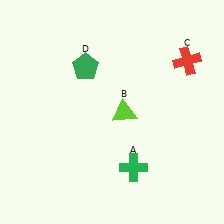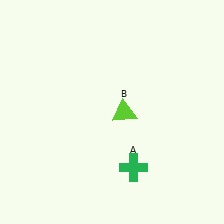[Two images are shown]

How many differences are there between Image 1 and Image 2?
There are 2 differences between the two images.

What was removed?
The red cross (C), the green pentagon (D) were removed in Image 2.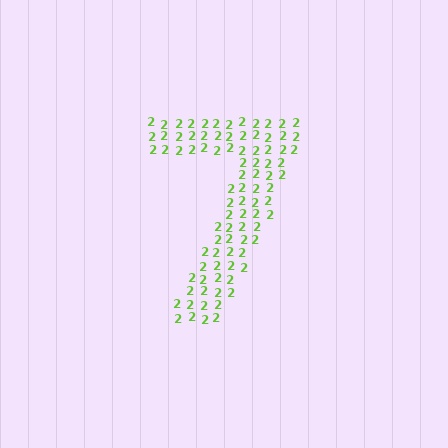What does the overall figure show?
The overall figure shows the digit 7.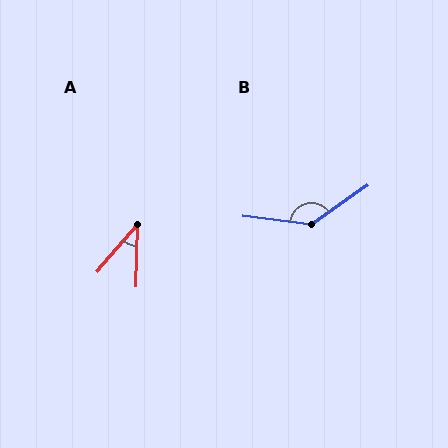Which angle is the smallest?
A, at approximately 39 degrees.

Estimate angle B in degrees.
Approximately 138 degrees.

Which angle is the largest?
B, at approximately 138 degrees.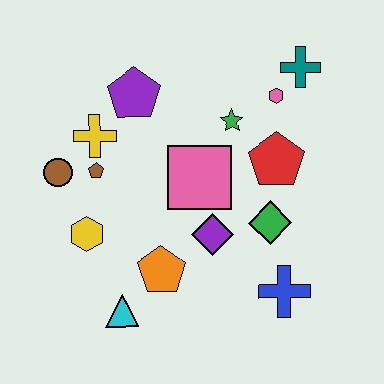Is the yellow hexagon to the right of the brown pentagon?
No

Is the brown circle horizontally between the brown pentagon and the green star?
No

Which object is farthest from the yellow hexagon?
The teal cross is farthest from the yellow hexagon.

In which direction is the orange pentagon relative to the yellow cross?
The orange pentagon is below the yellow cross.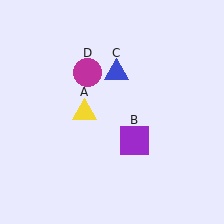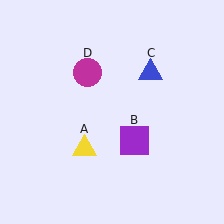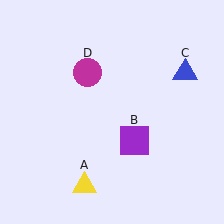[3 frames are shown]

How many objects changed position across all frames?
2 objects changed position: yellow triangle (object A), blue triangle (object C).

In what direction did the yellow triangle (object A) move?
The yellow triangle (object A) moved down.